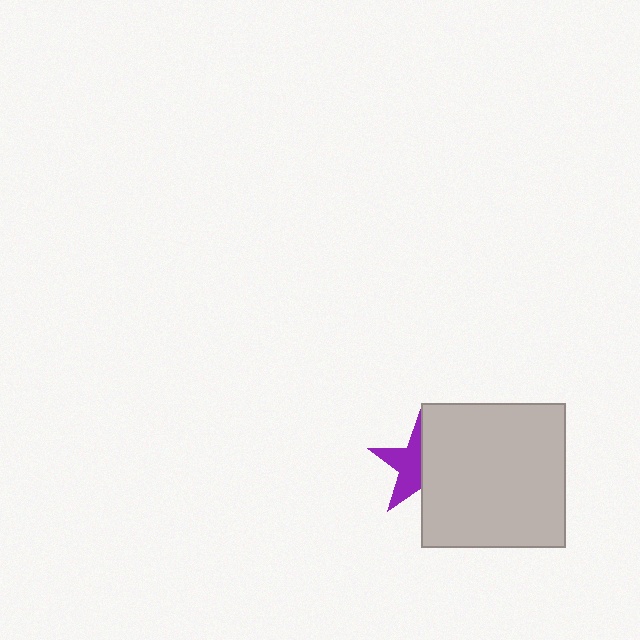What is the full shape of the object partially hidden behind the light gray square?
The partially hidden object is a purple star.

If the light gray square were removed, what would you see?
You would see the complete purple star.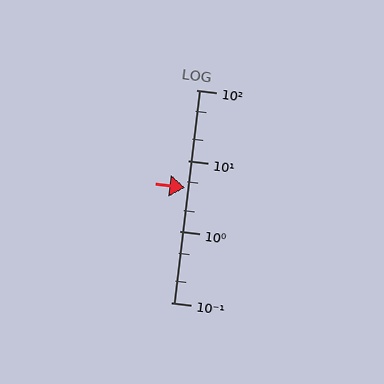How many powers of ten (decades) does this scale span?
The scale spans 3 decades, from 0.1 to 100.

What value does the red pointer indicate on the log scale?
The pointer indicates approximately 4.1.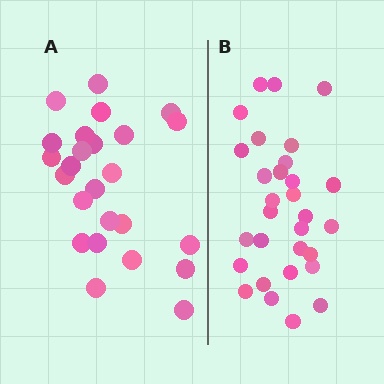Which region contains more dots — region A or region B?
Region B (the right region) has more dots.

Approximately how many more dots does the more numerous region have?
Region B has about 5 more dots than region A.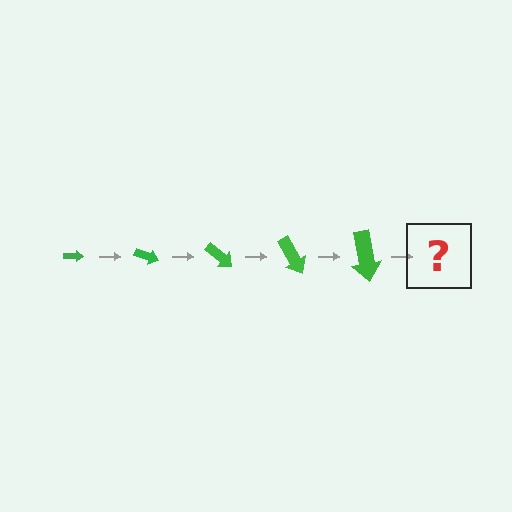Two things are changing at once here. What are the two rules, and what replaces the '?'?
The two rules are that the arrow grows larger each step and it rotates 20 degrees each step. The '?' should be an arrow, larger than the previous one and rotated 100 degrees from the start.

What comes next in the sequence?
The next element should be an arrow, larger than the previous one and rotated 100 degrees from the start.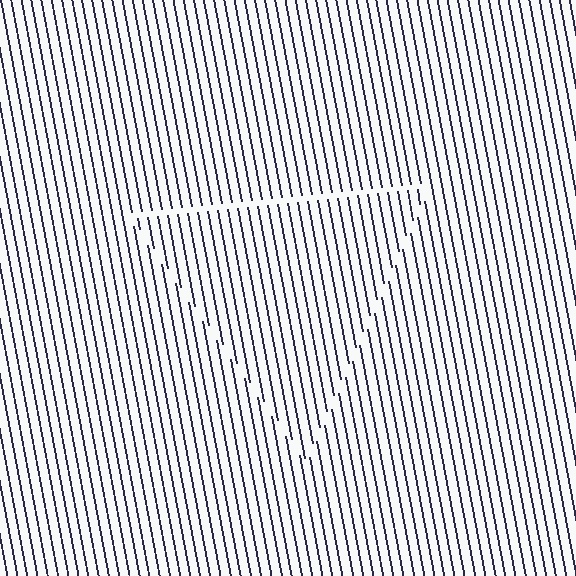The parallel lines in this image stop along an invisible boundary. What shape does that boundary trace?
An illusory triangle. The interior of the shape contains the same grating, shifted by half a period — the contour is defined by the phase discontinuity where line-ends from the inner and outer gratings abut.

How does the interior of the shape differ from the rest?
The interior of the shape contains the same grating, shifted by half a period — the contour is defined by the phase discontinuity where line-ends from the inner and outer gratings abut.